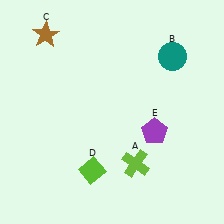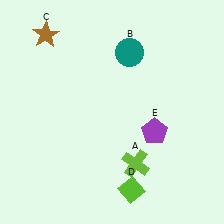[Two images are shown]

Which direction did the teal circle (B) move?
The teal circle (B) moved left.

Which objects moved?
The objects that moved are: the teal circle (B), the lime diamond (D).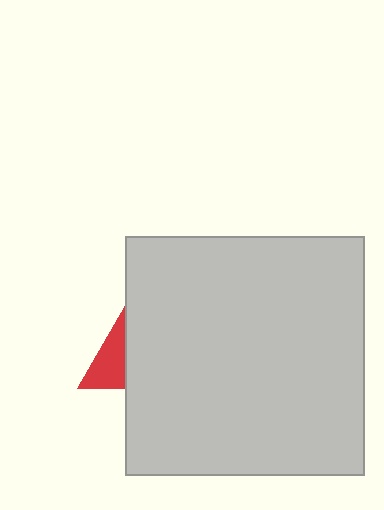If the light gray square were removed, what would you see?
You would see the complete red triangle.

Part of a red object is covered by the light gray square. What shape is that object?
It is a triangle.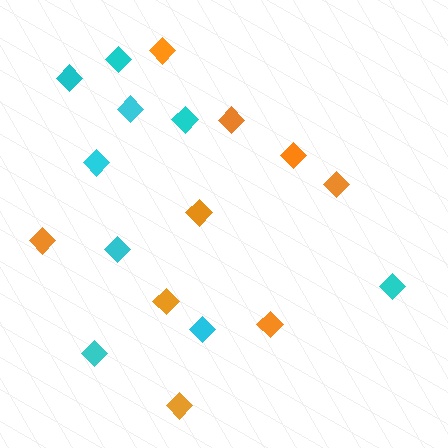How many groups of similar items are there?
There are 2 groups: one group of cyan diamonds (9) and one group of orange diamonds (9).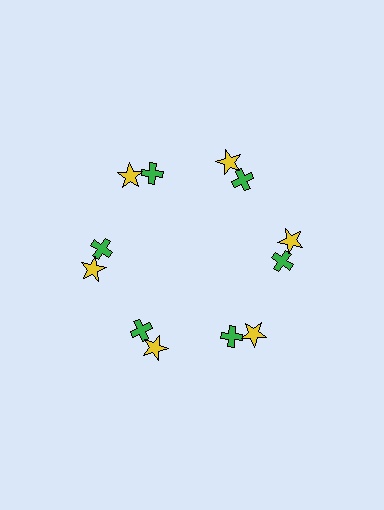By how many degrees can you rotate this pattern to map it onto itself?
The pattern maps onto itself every 60 degrees of rotation.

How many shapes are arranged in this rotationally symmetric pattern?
There are 12 shapes, arranged in 6 groups of 2.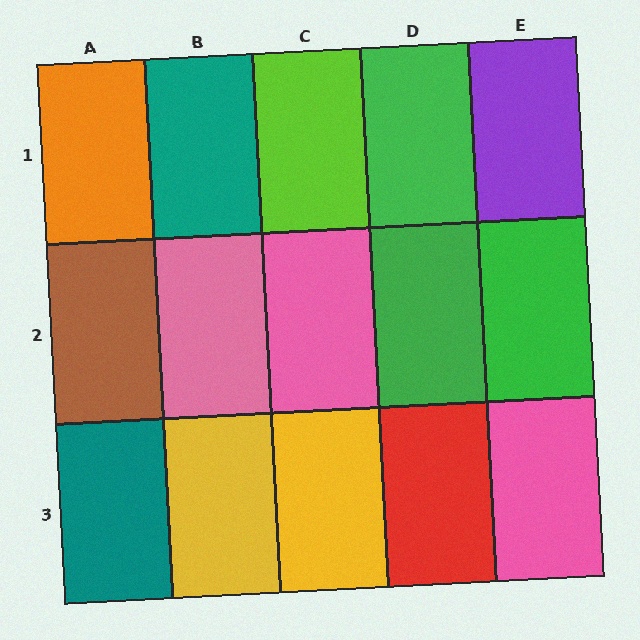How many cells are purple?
1 cell is purple.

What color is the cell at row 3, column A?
Teal.